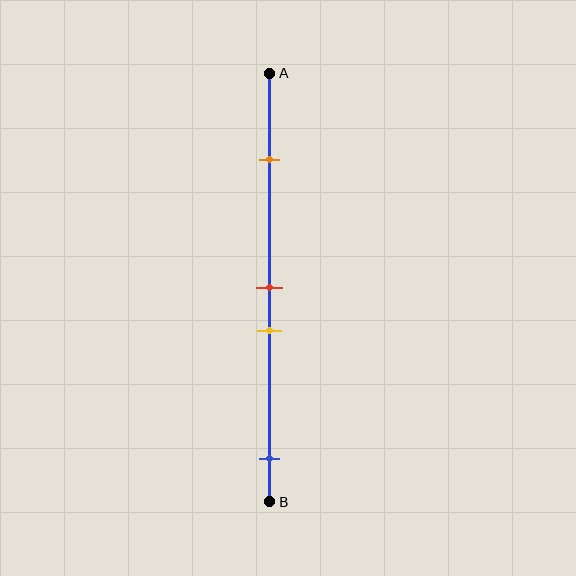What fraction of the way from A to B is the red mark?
The red mark is approximately 50% (0.5) of the way from A to B.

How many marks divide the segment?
There are 4 marks dividing the segment.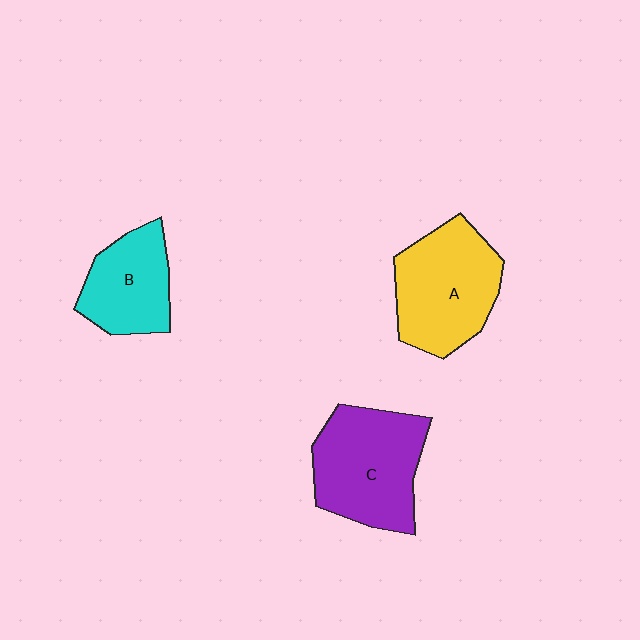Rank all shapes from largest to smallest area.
From largest to smallest: C (purple), A (yellow), B (cyan).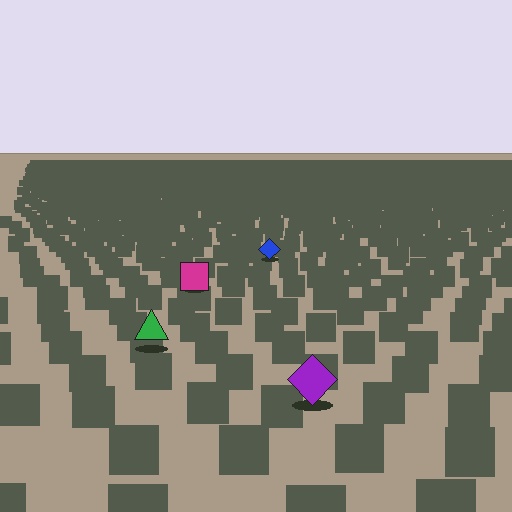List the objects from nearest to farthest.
From nearest to farthest: the purple diamond, the green triangle, the magenta square, the blue diamond.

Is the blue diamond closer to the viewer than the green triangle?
No. The green triangle is closer — you can tell from the texture gradient: the ground texture is coarser near it.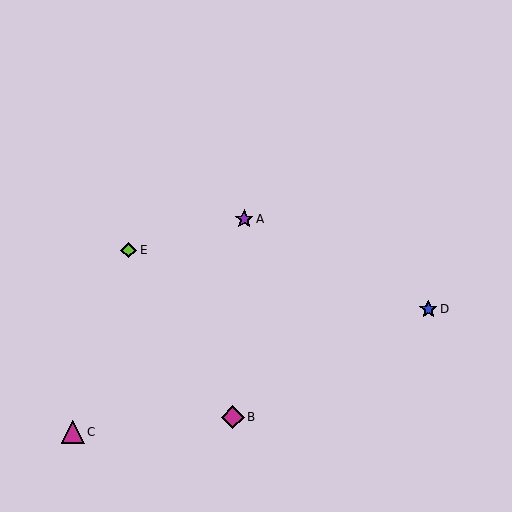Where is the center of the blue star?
The center of the blue star is at (428, 309).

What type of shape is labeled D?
Shape D is a blue star.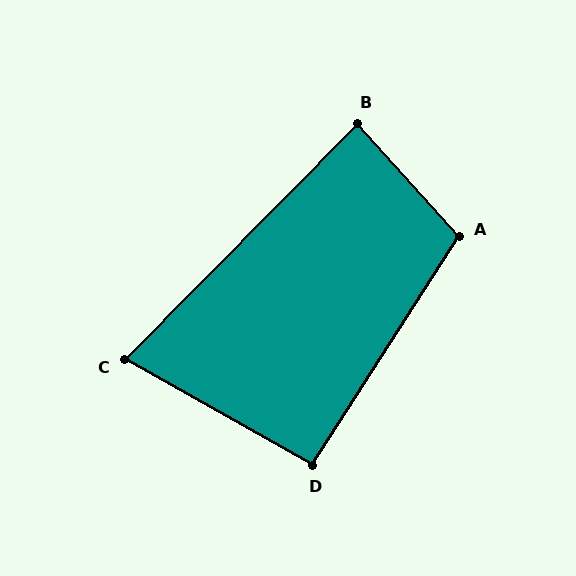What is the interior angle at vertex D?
Approximately 93 degrees (approximately right).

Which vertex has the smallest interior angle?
C, at approximately 75 degrees.